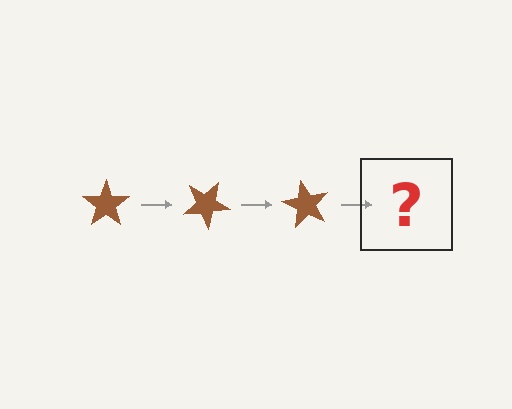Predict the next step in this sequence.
The next step is a brown star rotated 90 degrees.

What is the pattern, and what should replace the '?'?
The pattern is that the star rotates 30 degrees each step. The '?' should be a brown star rotated 90 degrees.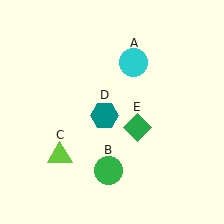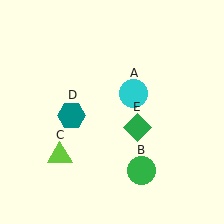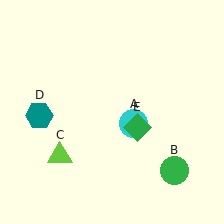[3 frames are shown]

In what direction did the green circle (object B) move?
The green circle (object B) moved right.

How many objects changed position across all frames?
3 objects changed position: cyan circle (object A), green circle (object B), teal hexagon (object D).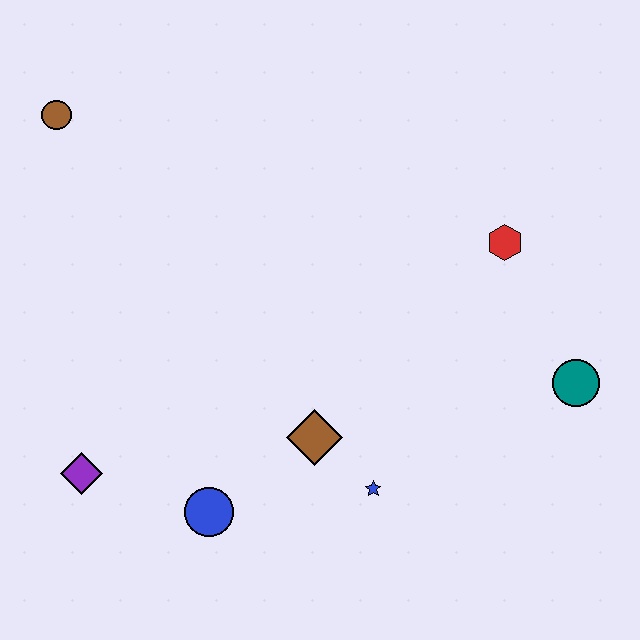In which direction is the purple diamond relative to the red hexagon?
The purple diamond is to the left of the red hexagon.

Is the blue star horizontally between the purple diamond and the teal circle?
Yes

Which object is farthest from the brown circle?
The teal circle is farthest from the brown circle.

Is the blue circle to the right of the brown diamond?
No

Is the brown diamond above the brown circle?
No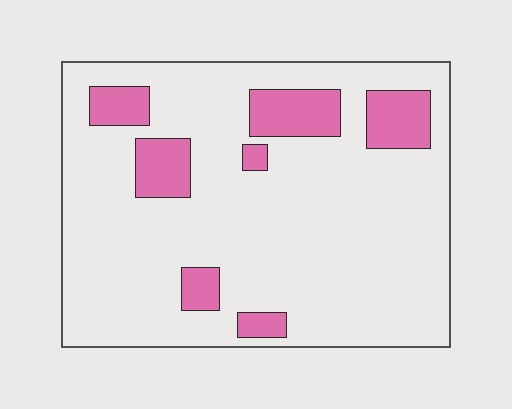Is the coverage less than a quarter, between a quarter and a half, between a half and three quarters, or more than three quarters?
Less than a quarter.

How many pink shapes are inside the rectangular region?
7.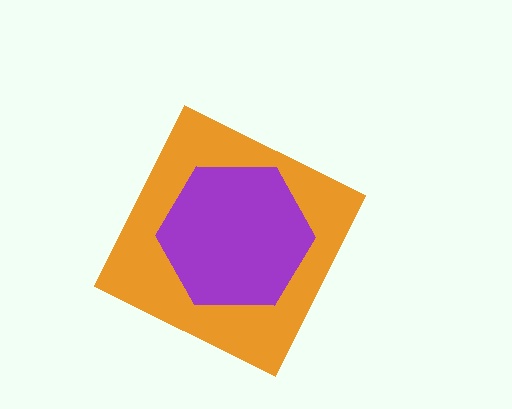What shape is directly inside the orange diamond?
The purple hexagon.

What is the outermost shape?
The orange diamond.